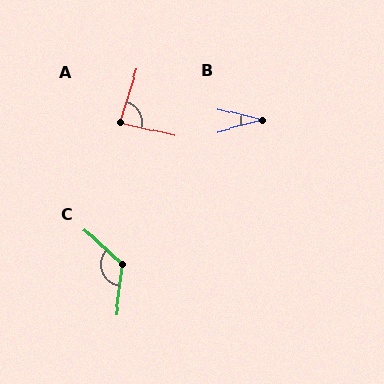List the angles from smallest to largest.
B (29°), A (87°), C (125°).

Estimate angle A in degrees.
Approximately 87 degrees.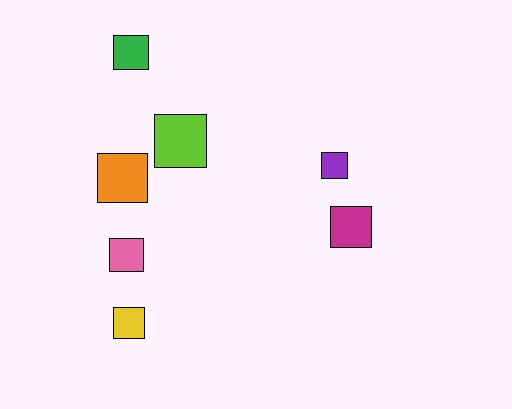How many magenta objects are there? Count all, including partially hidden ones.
There is 1 magenta object.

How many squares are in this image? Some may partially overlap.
There are 7 squares.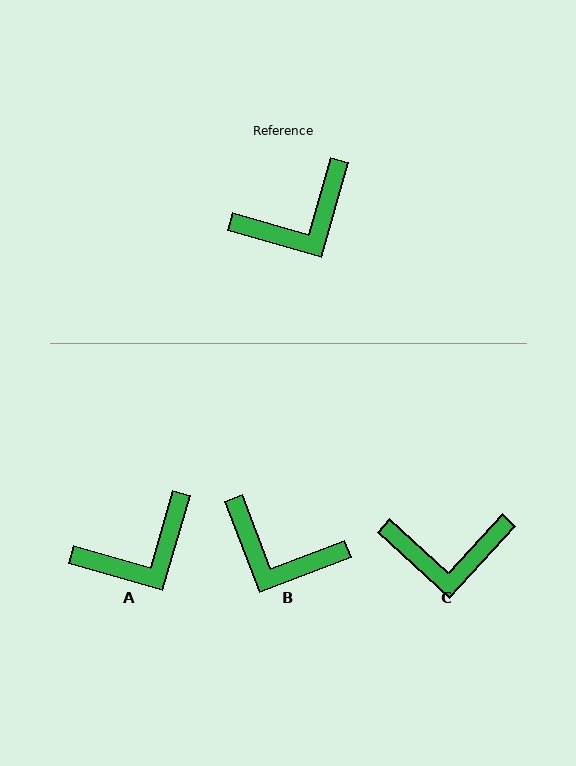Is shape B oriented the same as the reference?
No, it is off by about 53 degrees.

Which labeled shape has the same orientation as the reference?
A.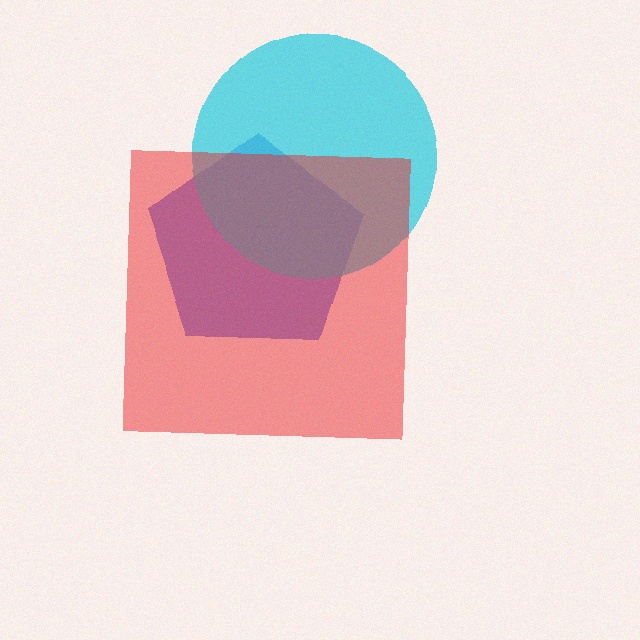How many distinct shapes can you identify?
There are 3 distinct shapes: a blue pentagon, a cyan circle, a red square.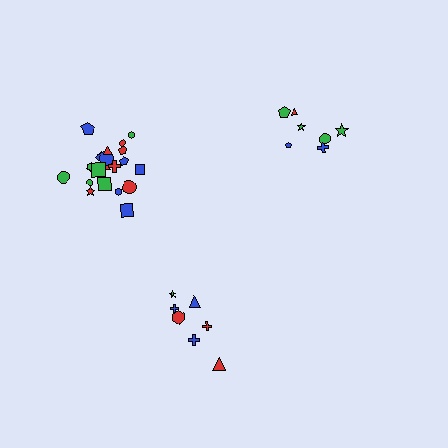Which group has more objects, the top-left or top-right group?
The top-left group.